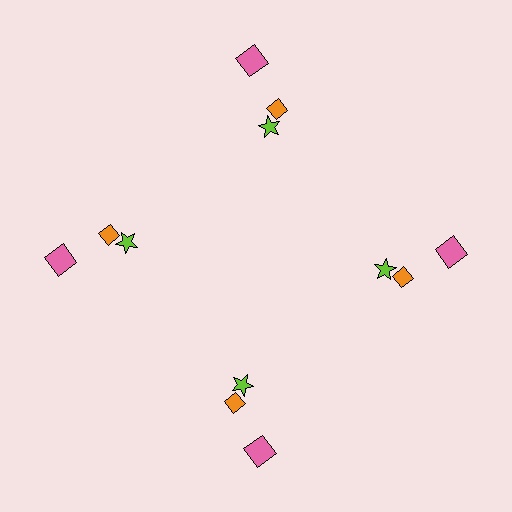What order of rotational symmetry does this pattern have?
This pattern has 4-fold rotational symmetry.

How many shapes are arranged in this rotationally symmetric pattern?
There are 12 shapes, arranged in 4 groups of 3.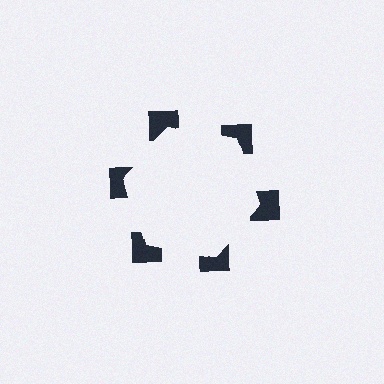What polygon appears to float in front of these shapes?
An illusory hexagon — its edges are inferred from the aligned wedge cuts in the notched squares, not physically drawn.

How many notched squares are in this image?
There are 6 — one at each vertex of the illusory hexagon.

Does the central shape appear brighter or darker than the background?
It typically appears slightly brighter than the background, even though no actual brightness change is drawn.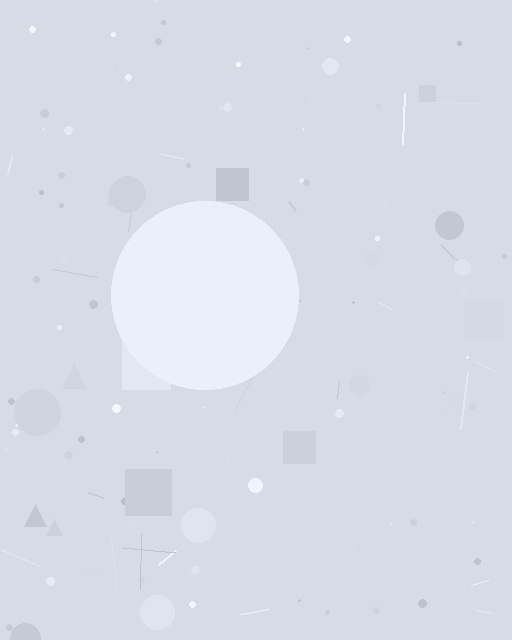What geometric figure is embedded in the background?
A circle is embedded in the background.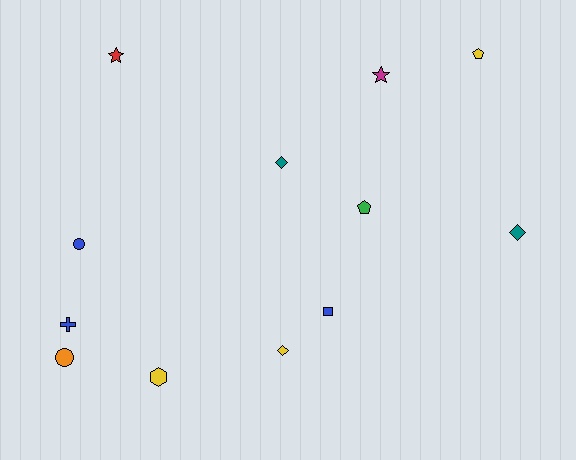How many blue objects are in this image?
There are 3 blue objects.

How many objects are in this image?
There are 12 objects.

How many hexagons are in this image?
There is 1 hexagon.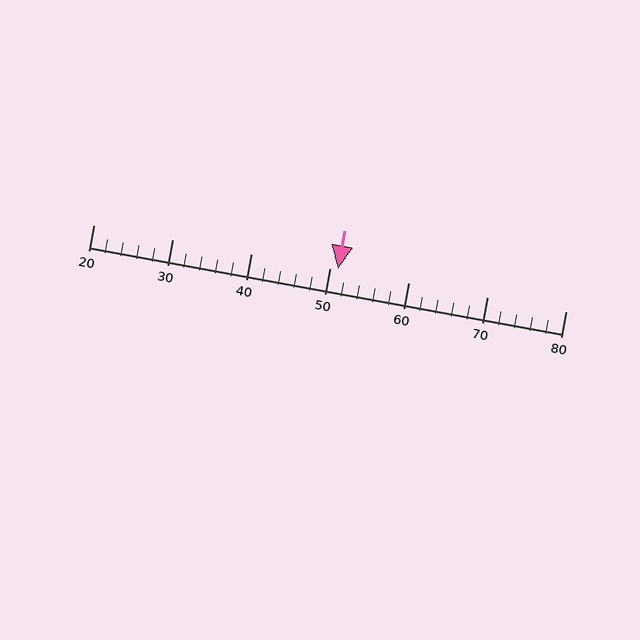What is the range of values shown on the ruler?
The ruler shows values from 20 to 80.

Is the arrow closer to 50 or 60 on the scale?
The arrow is closer to 50.